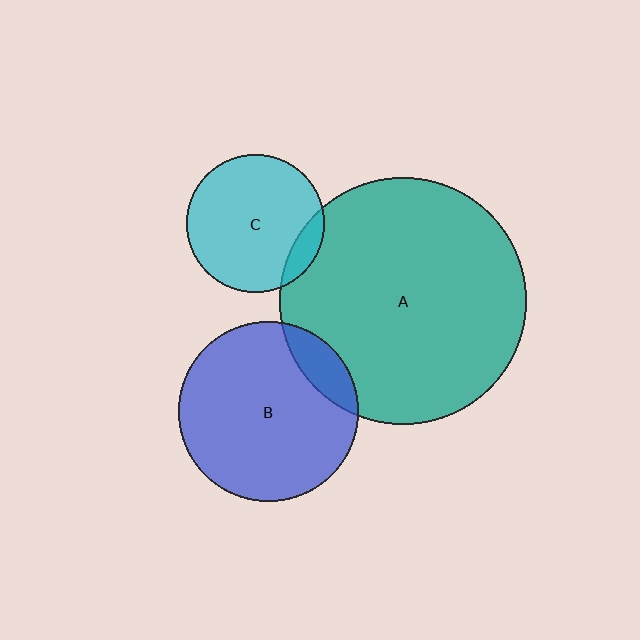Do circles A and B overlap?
Yes.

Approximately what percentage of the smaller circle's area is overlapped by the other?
Approximately 15%.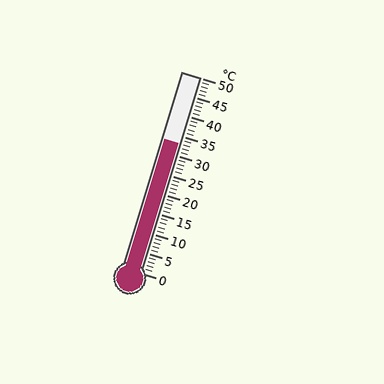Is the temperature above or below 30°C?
The temperature is above 30°C.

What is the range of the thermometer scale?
The thermometer scale ranges from 0°C to 50°C.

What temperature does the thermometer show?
The thermometer shows approximately 33°C.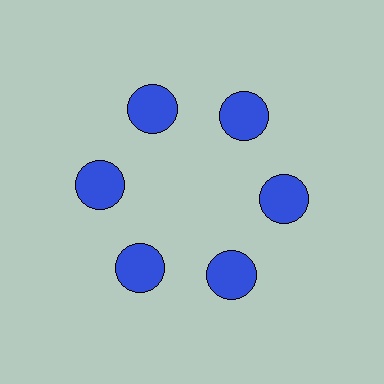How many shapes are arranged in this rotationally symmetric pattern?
There are 6 shapes, arranged in 6 groups of 1.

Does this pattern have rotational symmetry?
Yes, this pattern has 6-fold rotational symmetry. It looks the same after rotating 60 degrees around the center.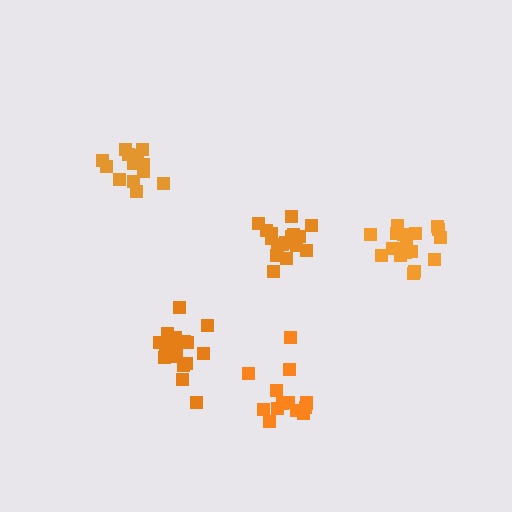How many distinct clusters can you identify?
There are 5 distinct clusters.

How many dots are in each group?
Group 1: 17 dots, Group 2: 13 dots, Group 3: 17 dots, Group 4: 13 dots, Group 5: 18 dots (78 total).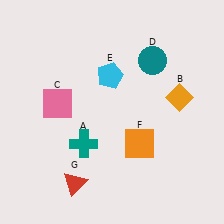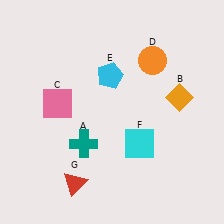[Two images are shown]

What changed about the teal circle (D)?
In Image 1, D is teal. In Image 2, it changed to orange.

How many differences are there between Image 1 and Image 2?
There are 2 differences between the two images.